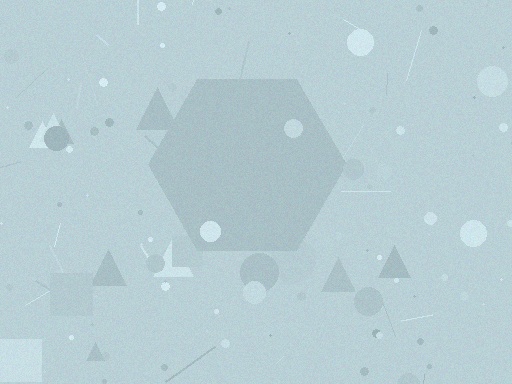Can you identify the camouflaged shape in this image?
The camouflaged shape is a hexagon.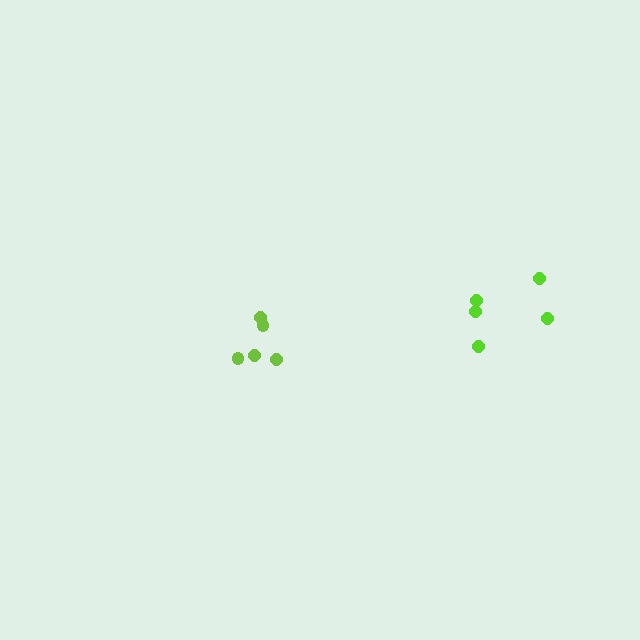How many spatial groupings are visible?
There are 2 spatial groupings.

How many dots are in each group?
Group 1: 5 dots, Group 2: 5 dots (10 total).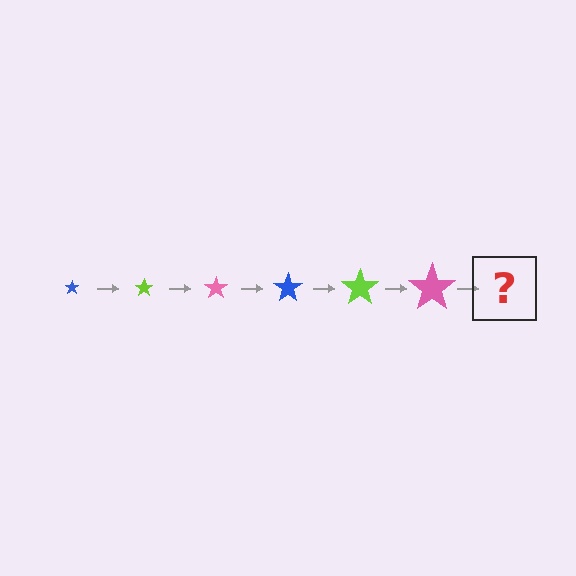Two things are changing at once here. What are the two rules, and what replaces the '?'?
The two rules are that the star grows larger each step and the color cycles through blue, lime, and pink. The '?' should be a blue star, larger than the previous one.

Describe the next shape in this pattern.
It should be a blue star, larger than the previous one.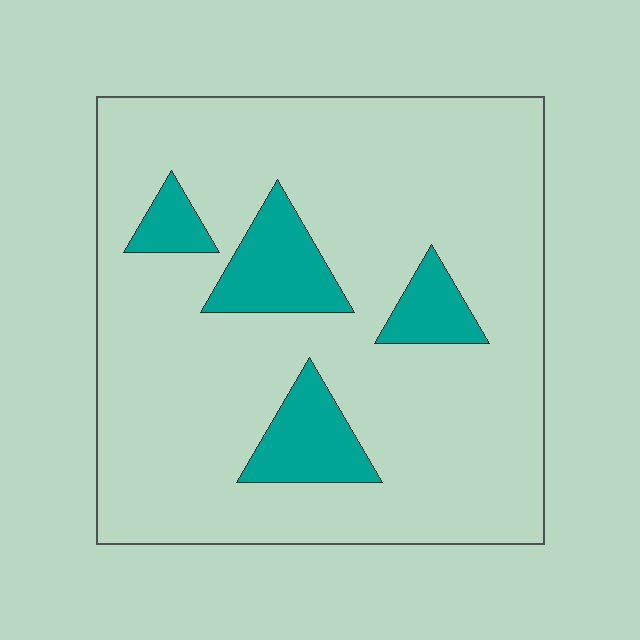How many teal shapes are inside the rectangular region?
4.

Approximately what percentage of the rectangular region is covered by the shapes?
Approximately 15%.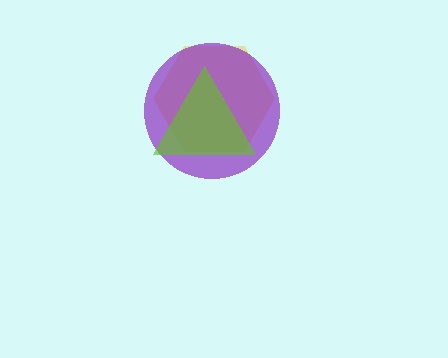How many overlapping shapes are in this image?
There are 3 overlapping shapes in the image.